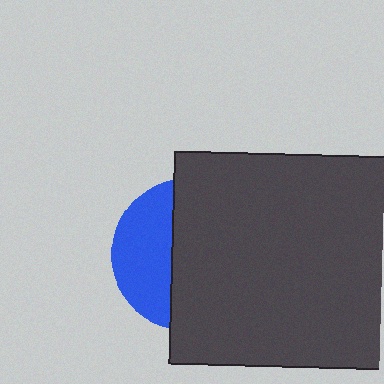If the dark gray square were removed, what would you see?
You would see the complete blue circle.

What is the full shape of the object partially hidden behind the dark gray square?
The partially hidden object is a blue circle.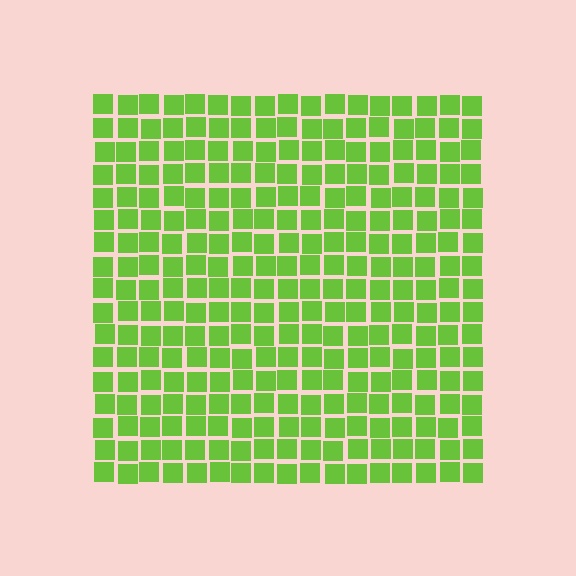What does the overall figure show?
The overall figure shows a square.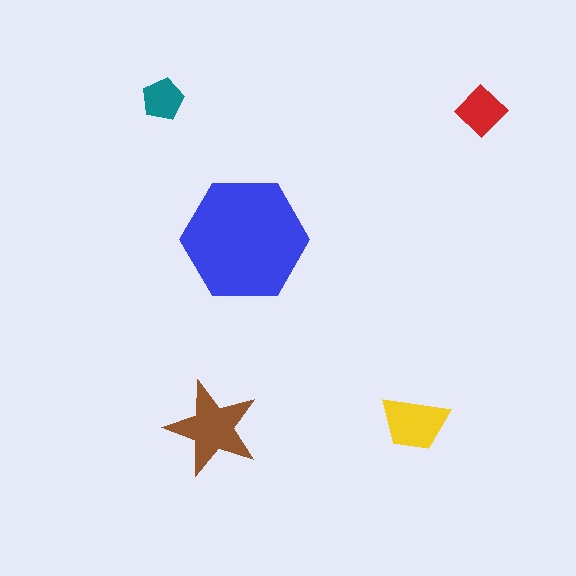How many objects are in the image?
There are 5 objects in the image.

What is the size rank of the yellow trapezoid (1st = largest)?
3rd.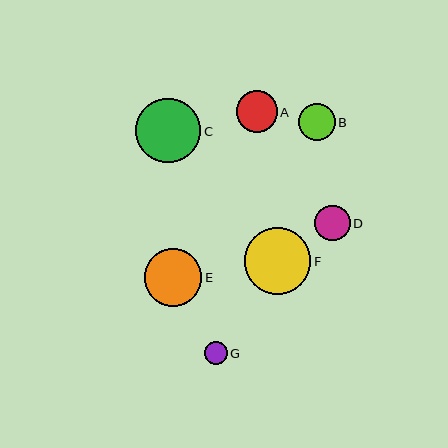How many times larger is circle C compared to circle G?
Circle C is approximately 2.8 times the size of circle G.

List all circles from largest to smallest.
From largest to smallest: F, C, E, A, B, D, G.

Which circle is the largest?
Circle F is the largest with a size of approximately 66 pixels.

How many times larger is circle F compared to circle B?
Circle F is approximately 1.8 times the size of circle B.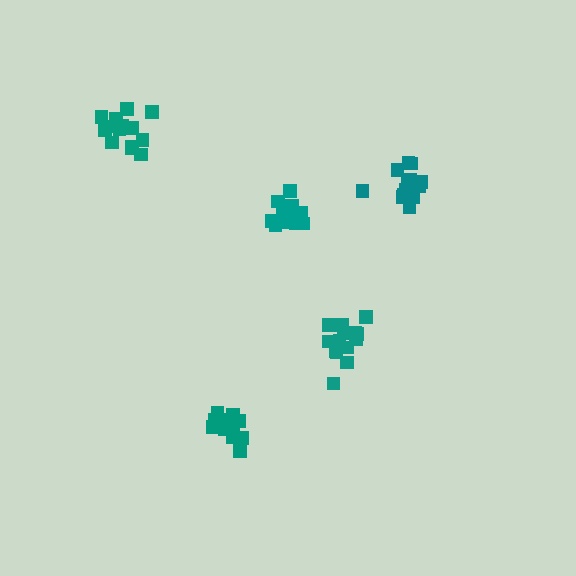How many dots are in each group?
Group 1: 14 dots, Group 2: 15 dots, Group 3: 16 dots, Group 4: 14 dots, Group 5: 15 dots (74 total).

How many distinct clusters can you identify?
There are 5 distinct clusters.